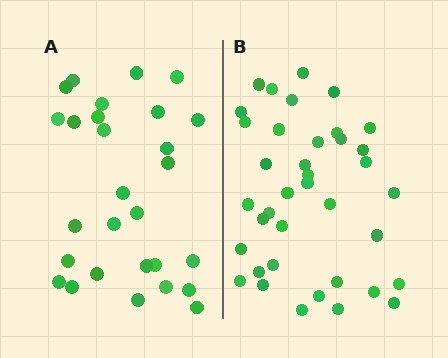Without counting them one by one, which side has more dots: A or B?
Region B (the right region) has more dots.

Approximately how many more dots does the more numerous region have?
Region B has roughly 10 or so more dots than region A.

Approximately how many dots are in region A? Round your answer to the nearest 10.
About 30 dots. (The exact count is 28, which rounds to 30.)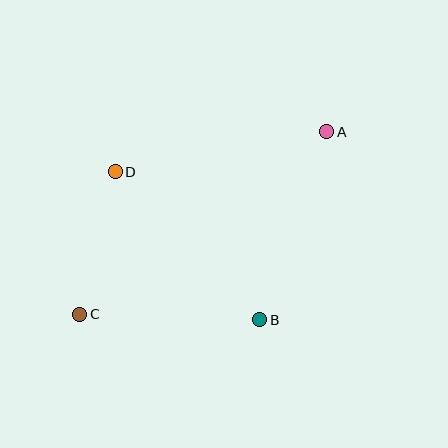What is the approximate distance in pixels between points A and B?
The distance between A and B is approximately 199 pixels.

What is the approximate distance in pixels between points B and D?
The distance between B and D is approximately 207 pixels.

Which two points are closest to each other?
Points C and D are closest to each other.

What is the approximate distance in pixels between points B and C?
The distance between B and C is approximately 180 pixels.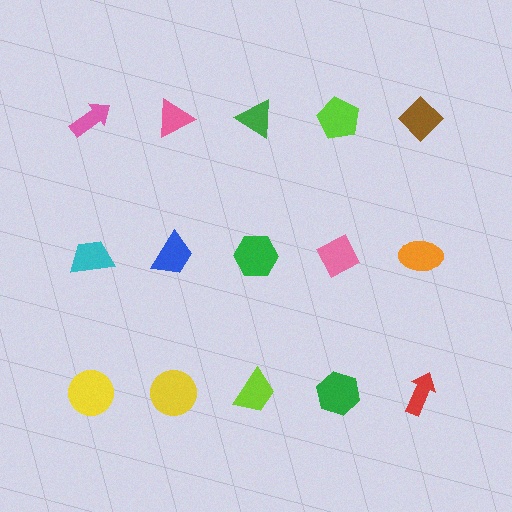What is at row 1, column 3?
A green triangle.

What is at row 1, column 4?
A lime pentagon.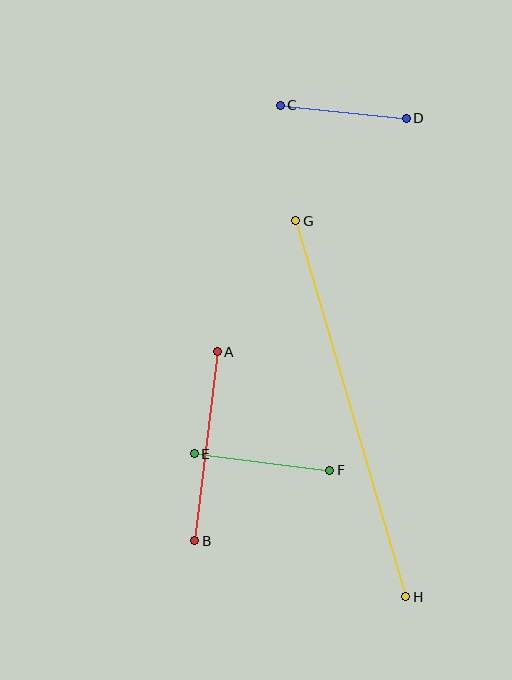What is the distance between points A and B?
The distance is approximately 191 pixels.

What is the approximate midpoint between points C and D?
The midpoint is at approximately (343, 112) pixels.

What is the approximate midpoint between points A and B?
The midpoint is at approximately (206, 446) pixels.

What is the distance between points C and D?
The distance is approximately 126 pixels.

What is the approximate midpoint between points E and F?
The midpoint is at approximately (262, 462) pixels.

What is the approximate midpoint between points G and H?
The midpoint is at approximately (351, 409) pixels.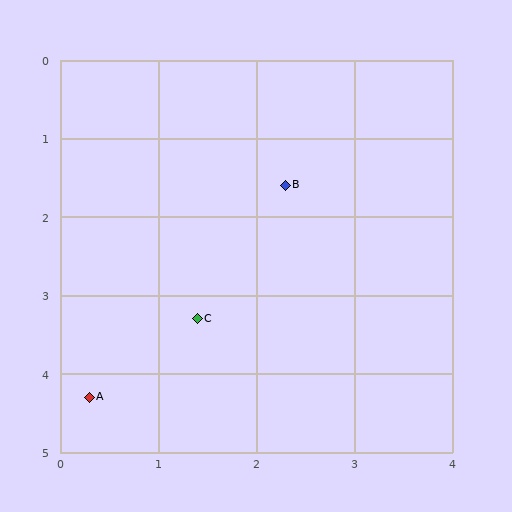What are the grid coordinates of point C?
Point C is at approximately (1.4, 3.3).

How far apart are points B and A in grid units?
Points B and A are about 3.4 grid units apart.